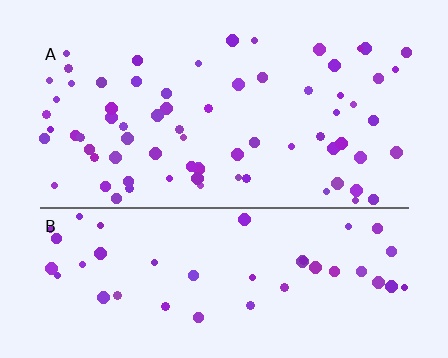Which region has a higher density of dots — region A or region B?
A (the top).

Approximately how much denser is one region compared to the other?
Approximately 1.6× — region A over region B.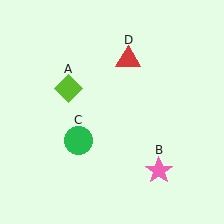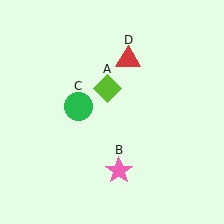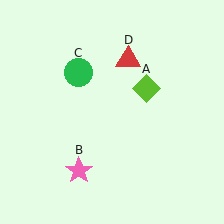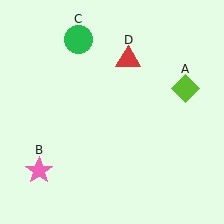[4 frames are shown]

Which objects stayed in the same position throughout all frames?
Red triangle (object D) remained stationary.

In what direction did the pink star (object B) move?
The pink star (object B) moved left.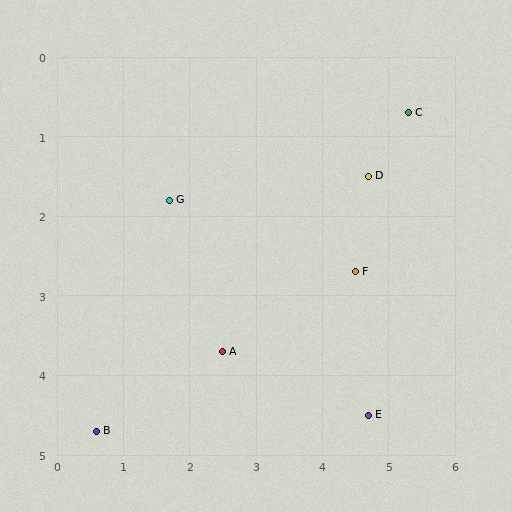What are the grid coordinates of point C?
Point C is at approximately (5.3, 0.7).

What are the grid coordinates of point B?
Point B is at approximately (0.6, 4.7).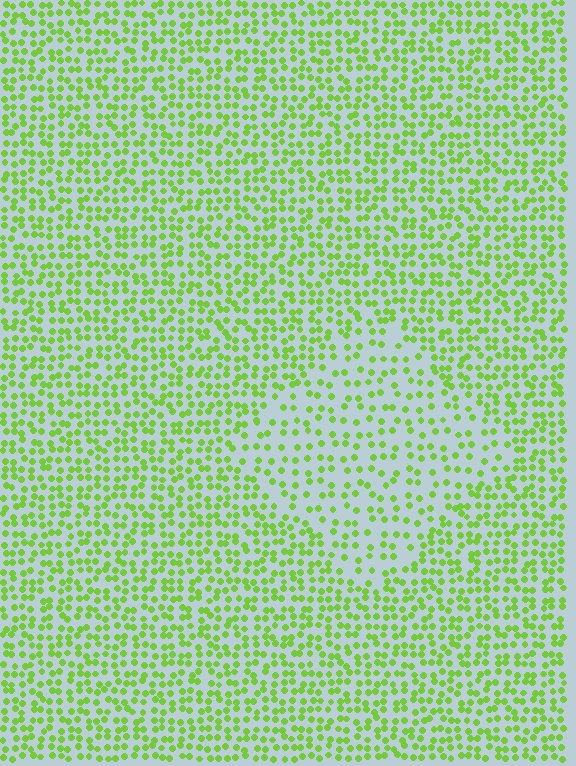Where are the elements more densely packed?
The elements are more densely packed outside the diamond boundary.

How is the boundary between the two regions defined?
The boundary is defined by a change in element density (approximately 1.8x ratio). All elements are the same color, size, and shape.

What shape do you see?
I see a diamond.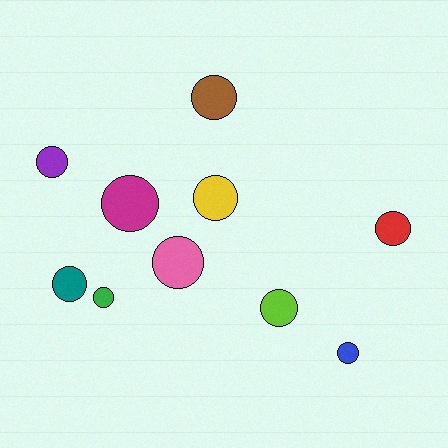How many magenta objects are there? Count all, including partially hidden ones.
There is 1 magenta object.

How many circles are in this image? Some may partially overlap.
There are 10 circles.